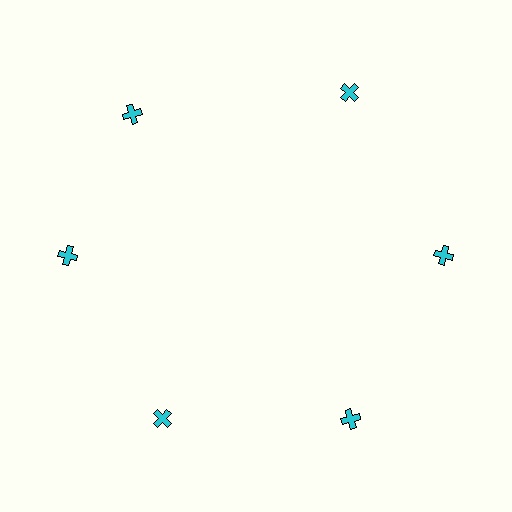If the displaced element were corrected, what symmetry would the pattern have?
It would have 6-fold rotational symmetry — the pattern would map onto itself every 60 degrees.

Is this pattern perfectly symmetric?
No. The 6 cyan crosses are arranged in a ring, but one element near the 11 o'clock position is rotated out of alignment along the ring, breaking the 6-fold rotational symmetry.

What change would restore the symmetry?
The symmetry would be restored by rotating it back into even spacing with its neighbors so that all 6 crosses sit at equal angles and equal distance from the center.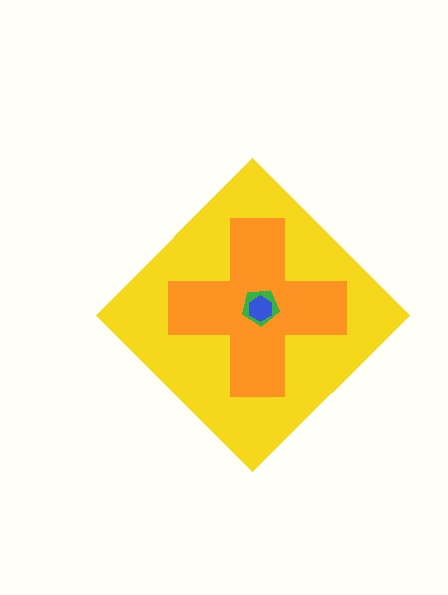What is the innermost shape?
The blue hexagon.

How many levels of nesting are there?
4.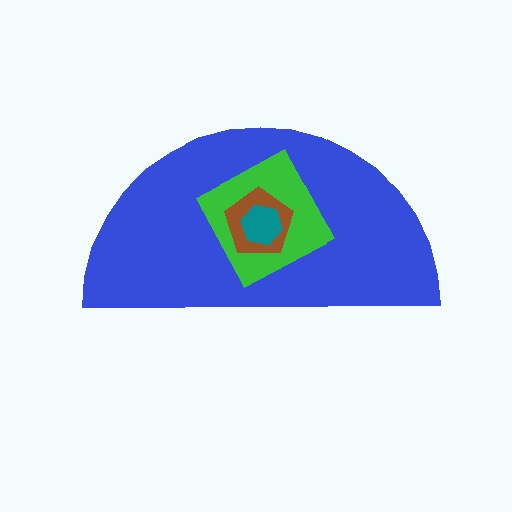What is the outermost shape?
The blue semicircle.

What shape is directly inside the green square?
The brown pentagon.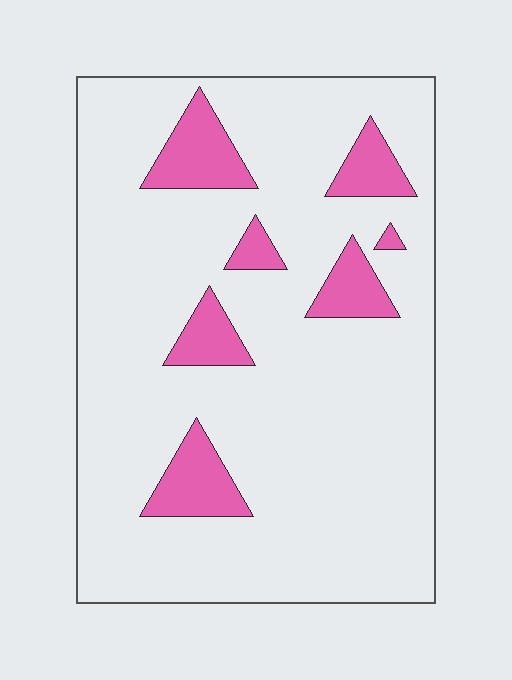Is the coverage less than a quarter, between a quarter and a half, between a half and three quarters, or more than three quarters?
Less than a quarter.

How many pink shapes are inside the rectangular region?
7.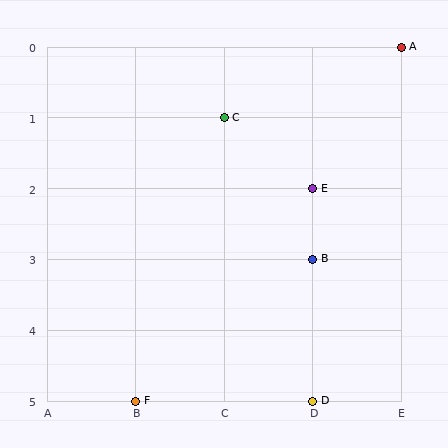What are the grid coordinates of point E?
Point E is at grid coordinates (D, 2).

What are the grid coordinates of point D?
Point D is at grid coordinates (D, 5).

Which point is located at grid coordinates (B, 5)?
Point F is at (B, 5).